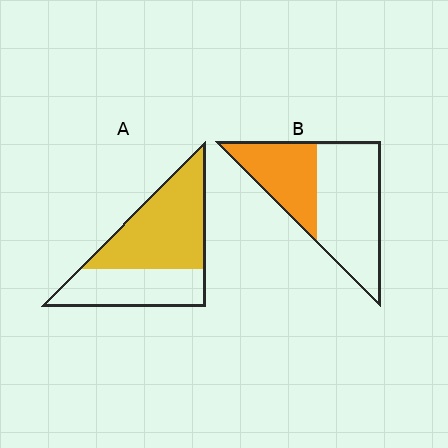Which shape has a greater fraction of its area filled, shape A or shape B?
Shape A.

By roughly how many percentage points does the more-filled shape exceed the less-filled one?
By roughly 20 percentage points (A over B).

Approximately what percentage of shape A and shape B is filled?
A is approximately 60% and B is approximately 40%.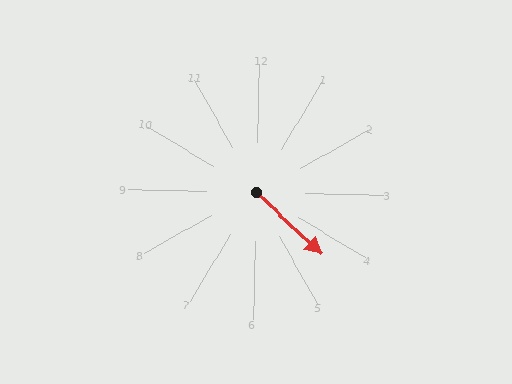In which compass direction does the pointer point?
Southeast.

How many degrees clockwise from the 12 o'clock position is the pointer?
Approximately 132 degrees.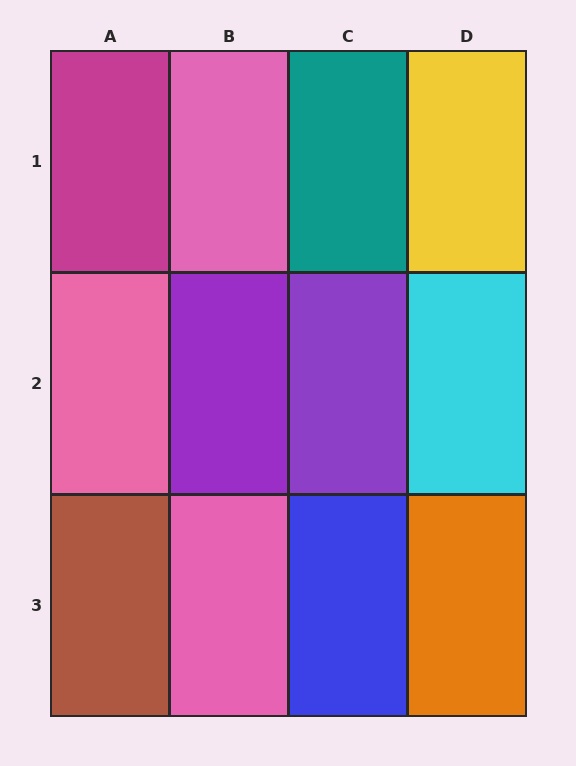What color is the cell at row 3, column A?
Brown.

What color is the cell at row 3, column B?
Pink.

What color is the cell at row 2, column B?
Purple.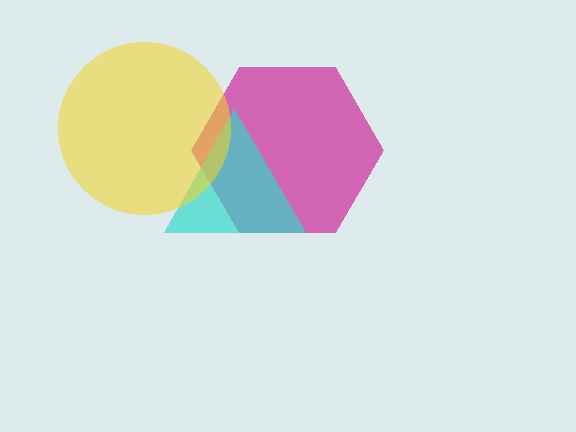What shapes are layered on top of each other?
The layered shapes are: a magenta hexagon, a cyan triangle, a yellow circle.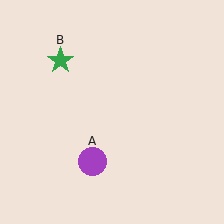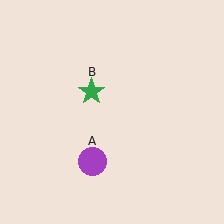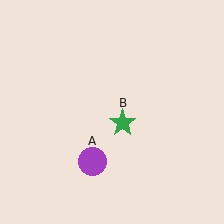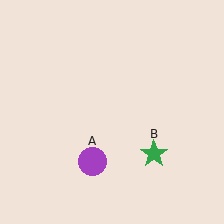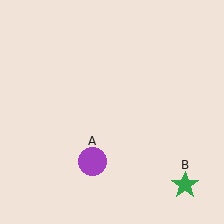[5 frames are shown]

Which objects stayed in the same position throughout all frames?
Purple circle (object A) remained stationary.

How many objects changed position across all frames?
1 object changed position: green star (object B).